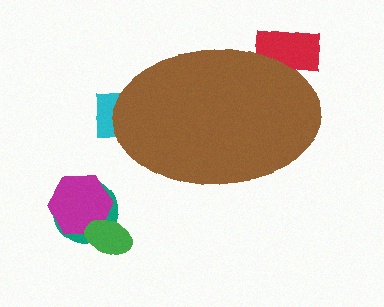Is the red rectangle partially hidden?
Yes, the red rectangle is partially hidden behind the brown ellipse.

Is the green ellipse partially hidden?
No, the green ellipse is fully visible.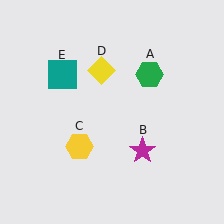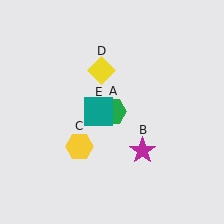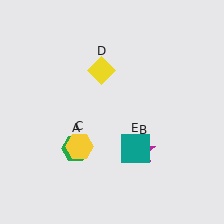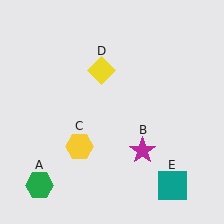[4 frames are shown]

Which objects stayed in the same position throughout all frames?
Magenta star (object B) and yellow hexagon (object C) and yellow diamond (object D) remained stationary.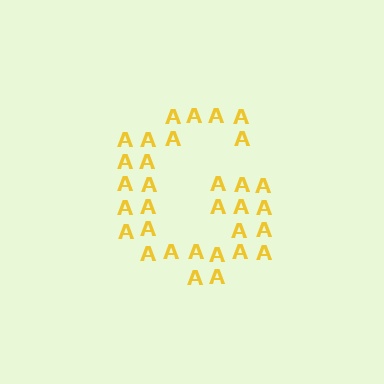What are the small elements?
The small elements are letter A's.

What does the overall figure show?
The overall figure shows the letter G.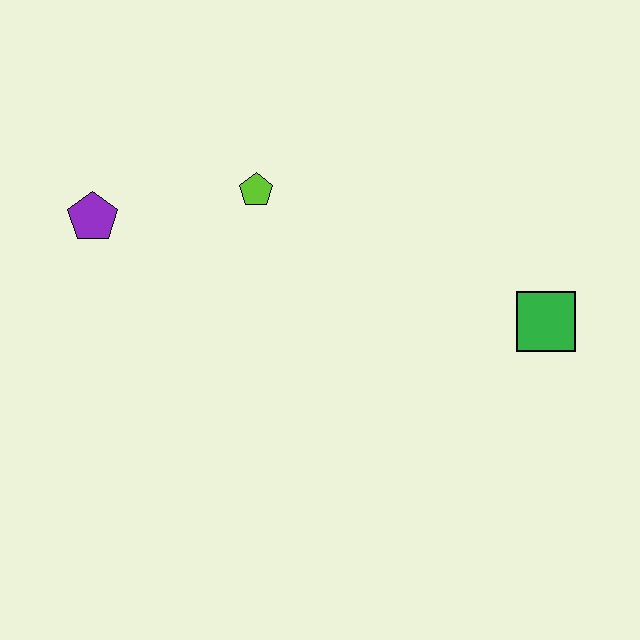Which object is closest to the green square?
The lime pentagon is closest to the green square.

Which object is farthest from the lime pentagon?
The green square is farthest from the lime pentagon.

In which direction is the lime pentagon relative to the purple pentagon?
The lime pentagon is to the right of the purple pentagon.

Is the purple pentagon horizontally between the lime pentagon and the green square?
No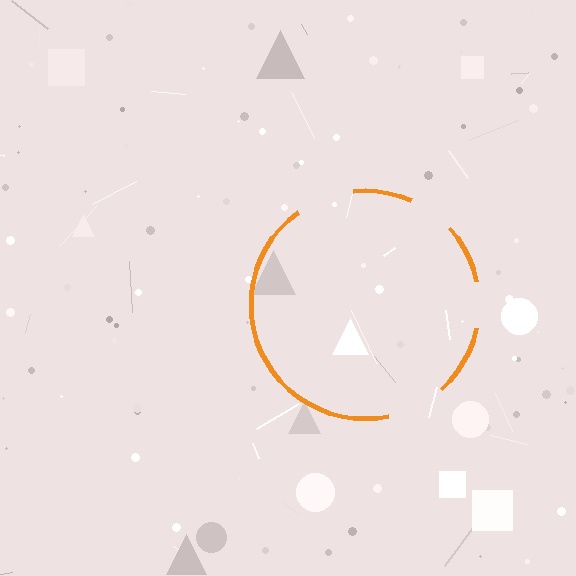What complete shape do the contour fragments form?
The contour fragments form a circle.